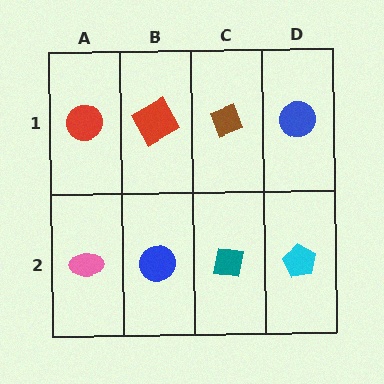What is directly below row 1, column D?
A cyan pentagon.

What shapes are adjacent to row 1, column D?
A cyan pentagon (row 2, column D), a brown diamond (row 1, column C).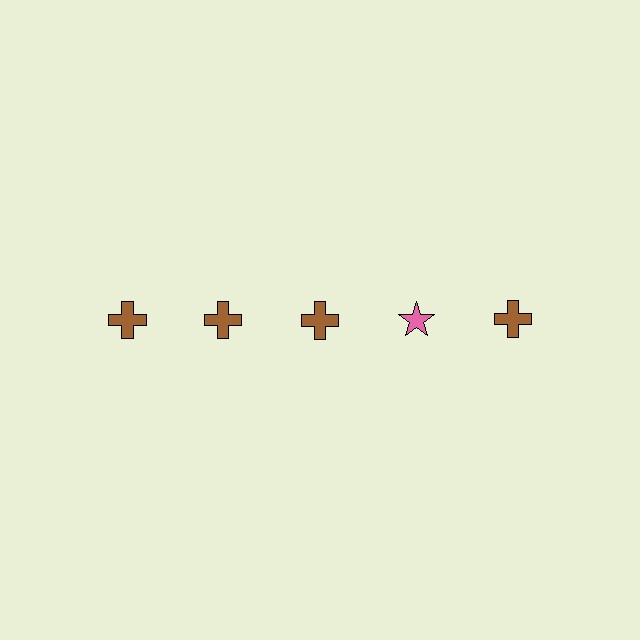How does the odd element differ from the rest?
It differs in both color (pink instead of brown) and shape (star instead of cross).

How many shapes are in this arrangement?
There are 5 shapes arranged in a grid pattern.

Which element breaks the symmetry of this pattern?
The pink star in the top row, second from right column breaks the symmetry. All other shapes are brown crosses.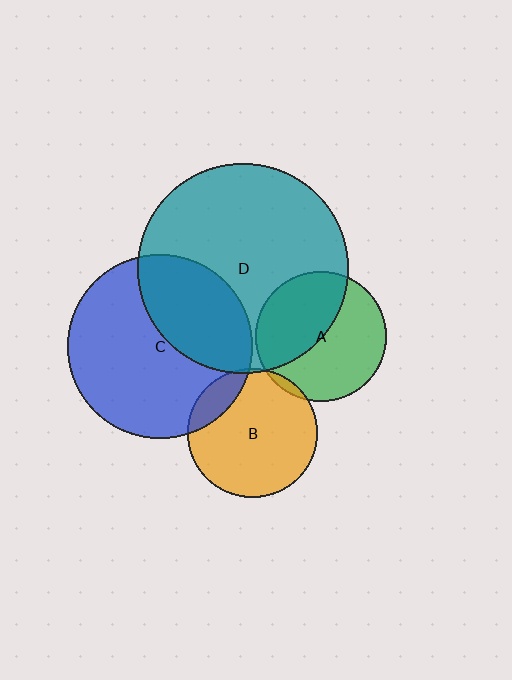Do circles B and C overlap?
Yes.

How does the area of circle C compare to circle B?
Approximately 2.0 times.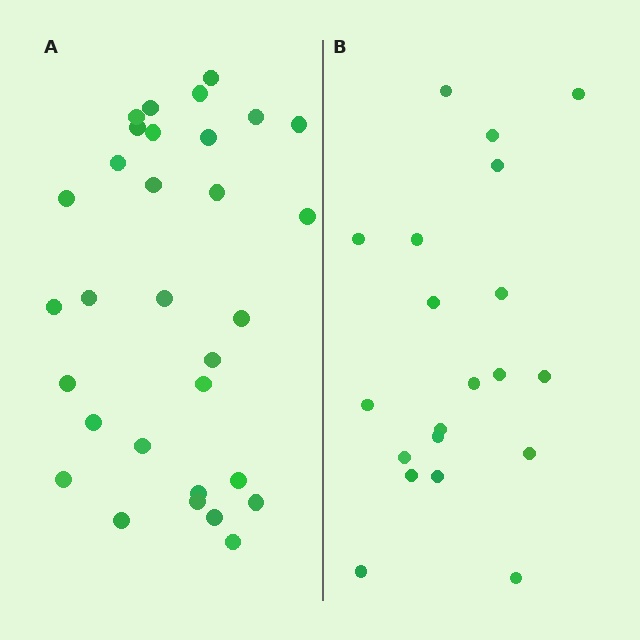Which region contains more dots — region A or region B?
Region A (the left region) has more dots.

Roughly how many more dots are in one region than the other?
Region A has roughly 12 or so more dots than region B.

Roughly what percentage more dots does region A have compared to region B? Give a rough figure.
About 55% more.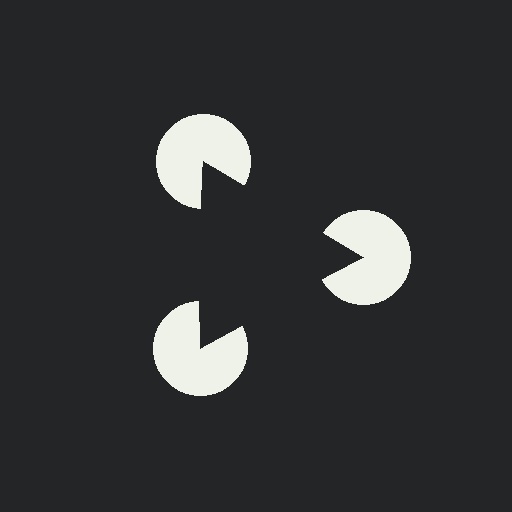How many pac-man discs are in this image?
There are 3 — one at each vertex of the illusory triangle.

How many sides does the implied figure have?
3 sides.